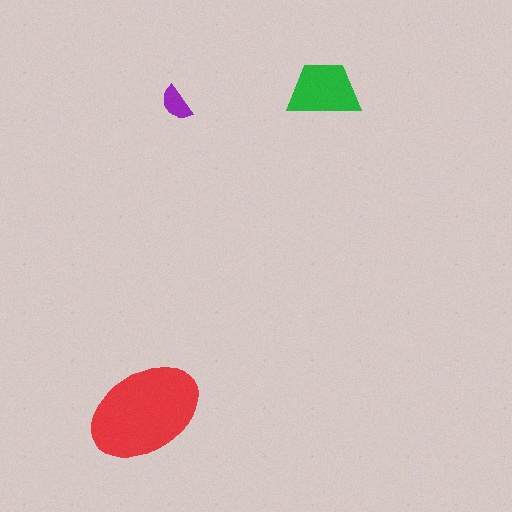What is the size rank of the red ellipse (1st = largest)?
1st.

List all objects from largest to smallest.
The red ellipse, the green trapezoid, the purple semicircle.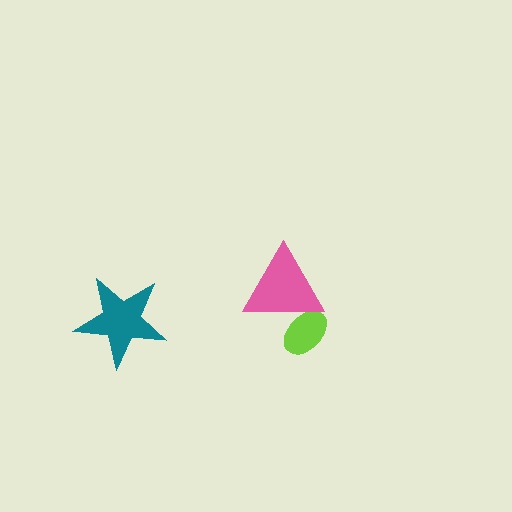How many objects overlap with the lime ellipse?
1 object overlaps with the lime ellipse.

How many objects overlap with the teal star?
0 objects overlap with the teal star.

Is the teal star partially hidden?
No, no other shape covers it.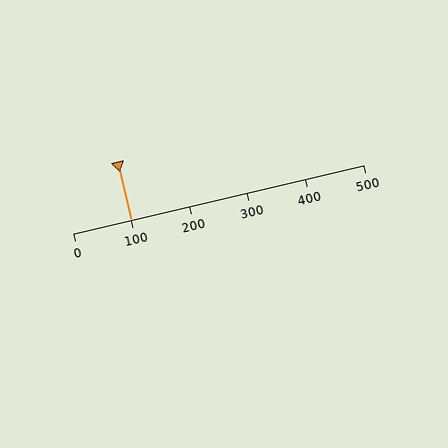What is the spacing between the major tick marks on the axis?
The major ticks are spaced 100 apart.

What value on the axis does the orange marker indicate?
The marker indicates approximately 100.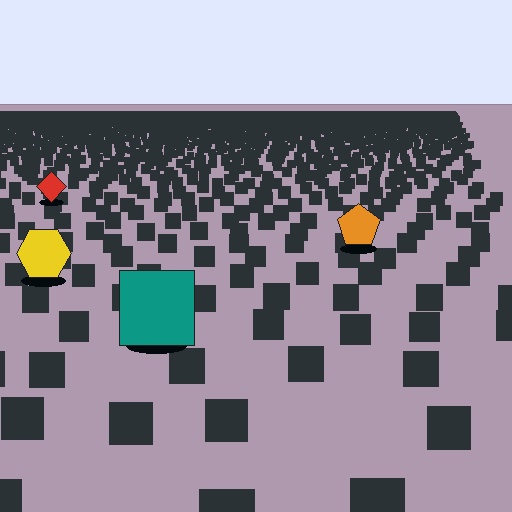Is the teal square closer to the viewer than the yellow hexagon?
Yes. The teal square is closer — you can tell from the texture gradient: the ground texture is coarser near it.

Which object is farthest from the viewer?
The red diamond is farthest from the viewer. It appears smaller and the ground texture around it is denser.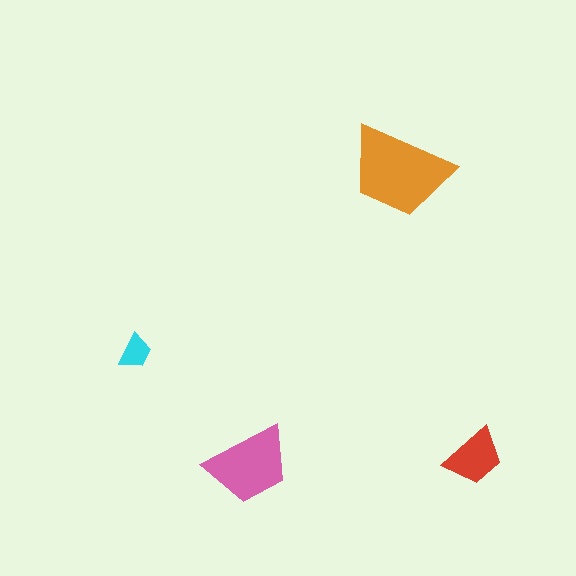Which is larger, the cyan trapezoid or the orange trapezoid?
The orange one.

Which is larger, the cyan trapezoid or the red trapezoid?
The red one.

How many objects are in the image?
There are 4 objects in the image.